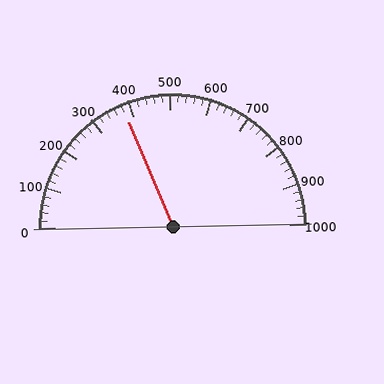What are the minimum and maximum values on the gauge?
The gauge ranges from 0 to 1000.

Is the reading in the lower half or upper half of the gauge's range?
The reading is in the lower half of the range (0 to 1000).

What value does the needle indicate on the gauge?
The needle indicates approximately 380.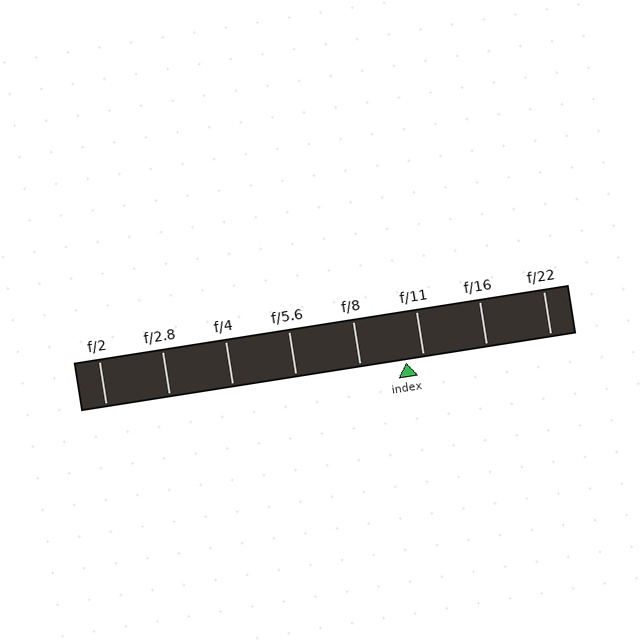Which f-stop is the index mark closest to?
The index mark is closest to f/11.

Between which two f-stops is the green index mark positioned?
The index mark is between f/8 and f/11.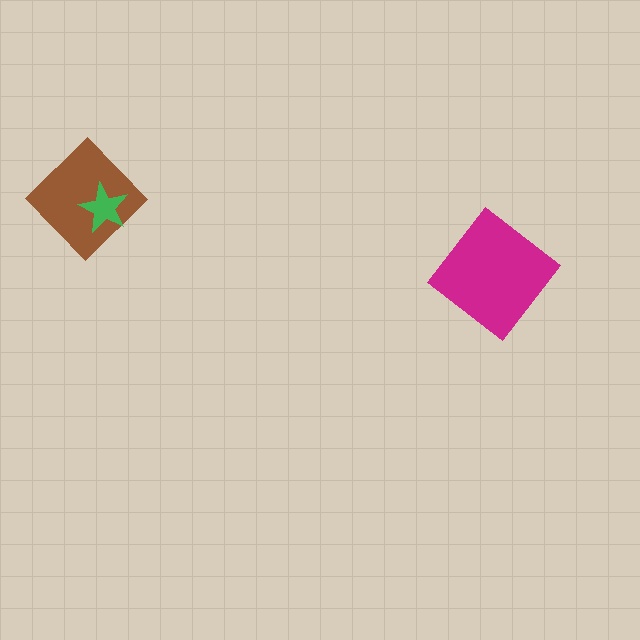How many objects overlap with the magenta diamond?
0 objects overlap with the magenta diamond.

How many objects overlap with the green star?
1 object overlaps with the green star.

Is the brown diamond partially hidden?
Yes, it is partially covered by another shape.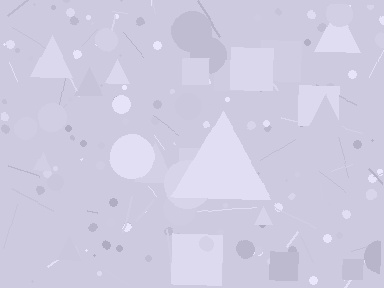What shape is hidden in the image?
A triangle is hidden in the image.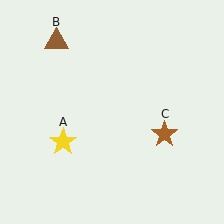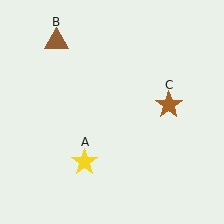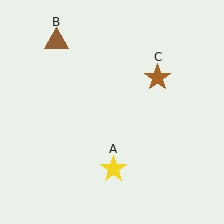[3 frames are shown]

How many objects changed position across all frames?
2 objects changed position: yellow star (object A), brown star (object C).